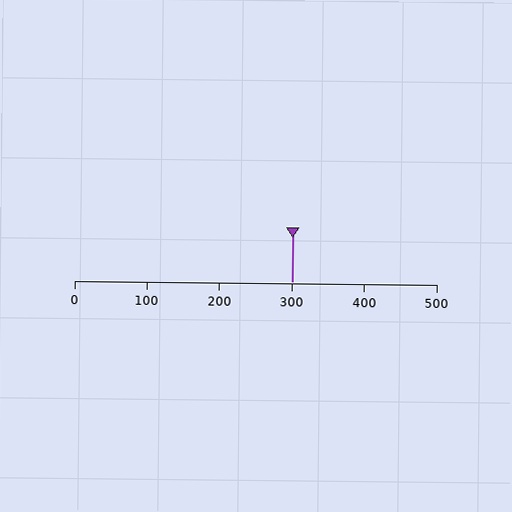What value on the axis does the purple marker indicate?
The marker indicates approximately 300.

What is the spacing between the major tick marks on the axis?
The major ticks are spaced 100 apart.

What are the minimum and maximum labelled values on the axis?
The axis runs from 0 to 500.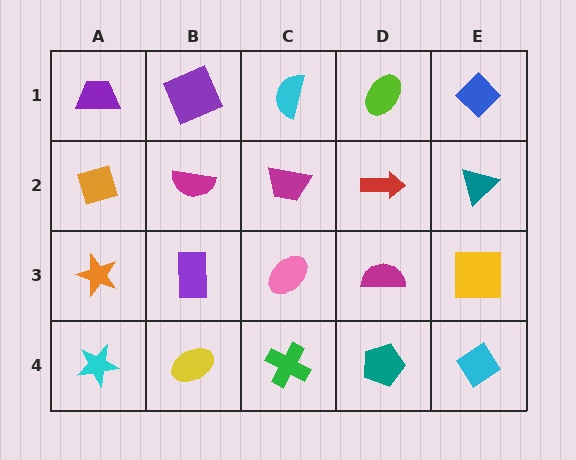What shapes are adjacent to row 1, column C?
A magenta trapezoid (row 2, column C), a purple square (row 1, column B), a lime ellipse (row 1, column D).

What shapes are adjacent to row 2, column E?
A blue diamond (row 1, column E), a yellow square (row 3, column E), a red arrow (row 2, column D).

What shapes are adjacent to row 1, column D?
A red arrow (row 2, column D), a cyan semicircle (row 1, column C), a blue diamond (row 1, column E).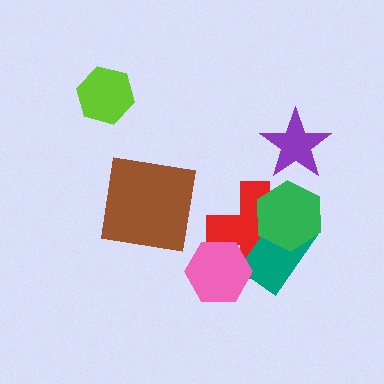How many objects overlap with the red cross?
3 objects overlap with the red cross.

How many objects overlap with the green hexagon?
2 objects overlap with the green hexagon.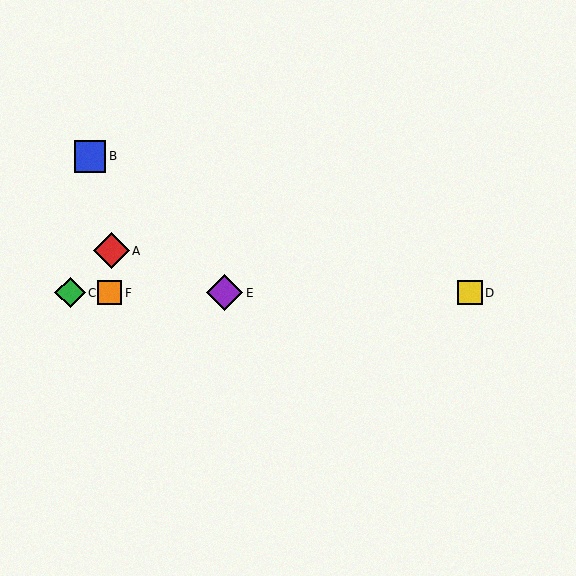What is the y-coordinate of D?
Object D is at y≈293.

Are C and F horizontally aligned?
Yes, both are at y≈293.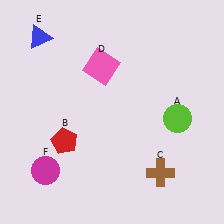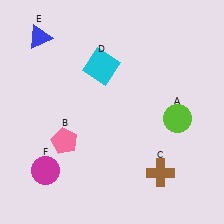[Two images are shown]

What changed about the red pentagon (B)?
In Image 1, B is red. In Image 2, it changed to pink.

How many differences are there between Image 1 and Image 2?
There are 2 differences between the two images.